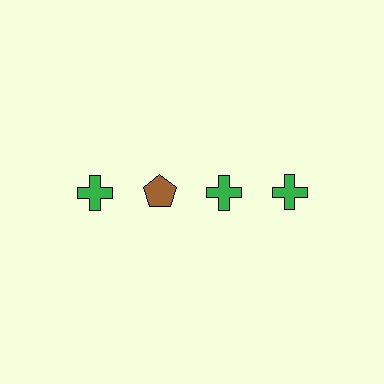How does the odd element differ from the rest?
It differs in both color (brown instead of green) and shape (pentagon instead of cross).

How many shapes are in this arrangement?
There are 4 shapes arranged in a grid pattern.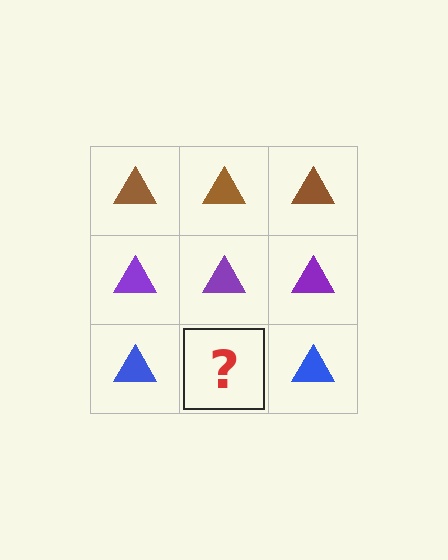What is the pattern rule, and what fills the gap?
The rule is that each row has a consistent color. The gap should be filled with a blue triangle.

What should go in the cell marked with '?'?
The missing cell should contain a blue triangle.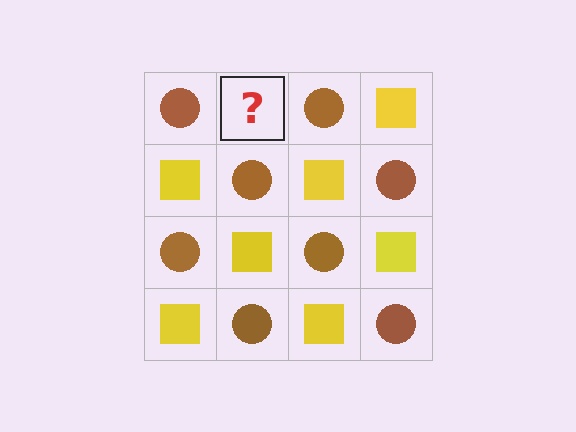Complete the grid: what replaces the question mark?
The question mark should be replaced with a yellow square.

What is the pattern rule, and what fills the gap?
The rule is that it alternates brown circle and yellow square in a checkerboard pattern. The gap should be filled with a yellow square.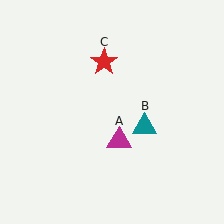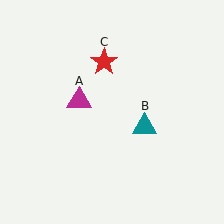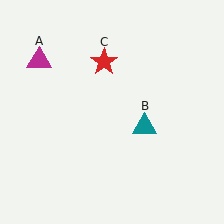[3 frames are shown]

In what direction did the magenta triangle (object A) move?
The magenta triangle (object A) moved up and to the left.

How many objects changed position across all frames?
1 object changed position: magenta triangle (object A).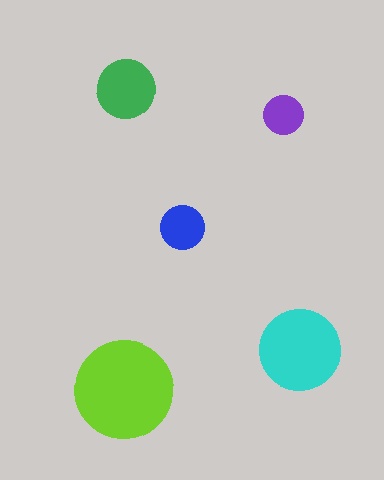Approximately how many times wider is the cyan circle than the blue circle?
About 2 times wider.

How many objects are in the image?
There are 5 objects in the image.